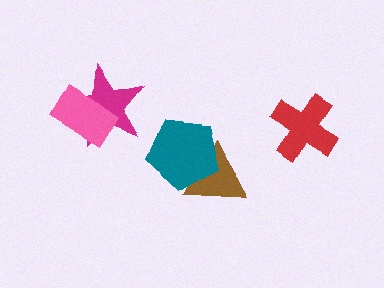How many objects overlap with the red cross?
0 objects overlap with the red cross.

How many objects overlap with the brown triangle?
1 object overlaps with the brown triangle.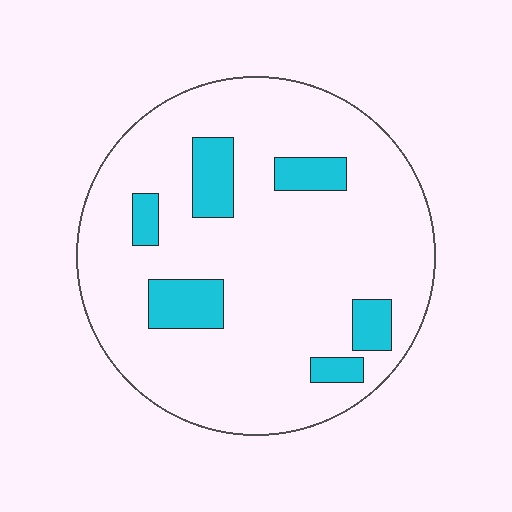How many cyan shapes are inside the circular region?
6.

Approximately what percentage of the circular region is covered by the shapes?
Approximately 15%.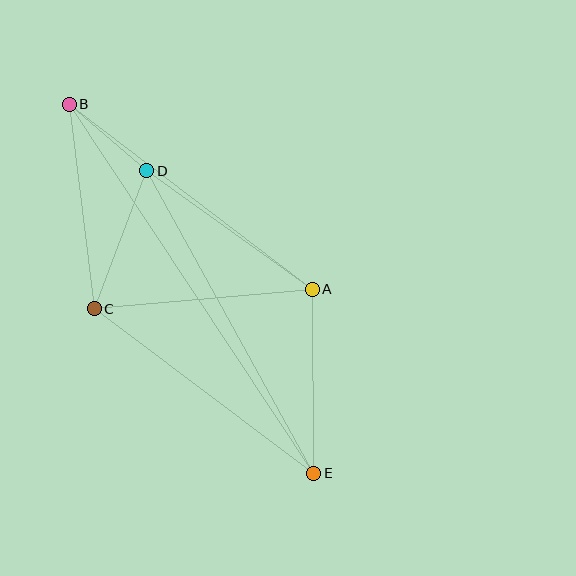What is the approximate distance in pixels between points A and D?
The distance between A and D is approximately 204 pixels.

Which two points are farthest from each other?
Points B and E are farthest from each other.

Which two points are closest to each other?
Points B and D are closest to each other.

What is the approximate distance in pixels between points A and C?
The distance between A and C is approximately 219 pixels.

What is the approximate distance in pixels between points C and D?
The distance between C and D is approximately 147 pixels.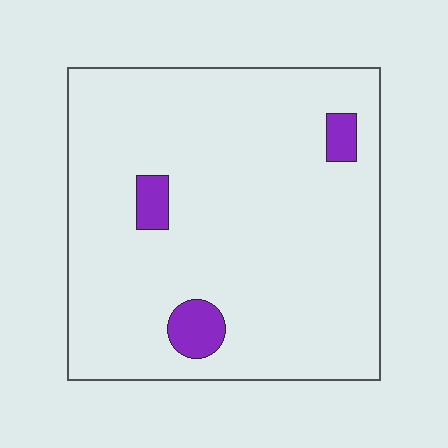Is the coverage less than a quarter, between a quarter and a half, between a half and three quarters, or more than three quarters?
Less than a quarter.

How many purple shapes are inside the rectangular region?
3.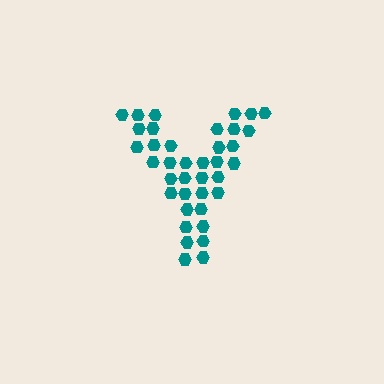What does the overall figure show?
The overall figure shows the letter Y.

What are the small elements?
The small elements are hexagons.